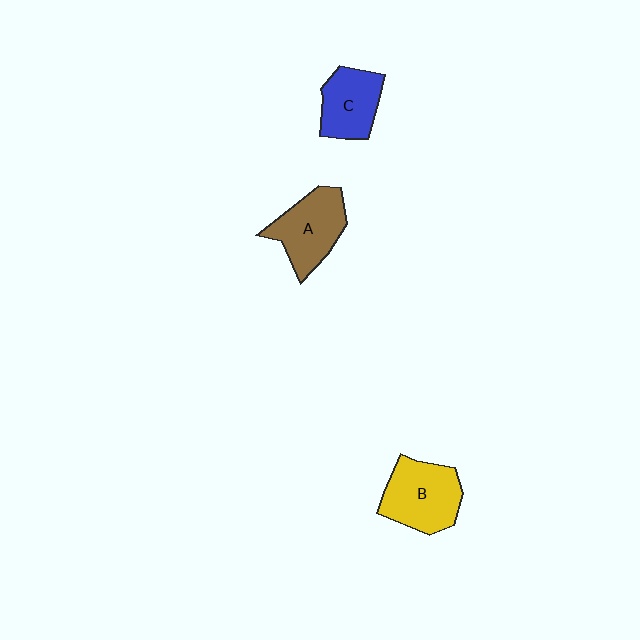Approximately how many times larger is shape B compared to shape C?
Approximately 1.3 times.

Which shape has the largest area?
Shape B (yellow).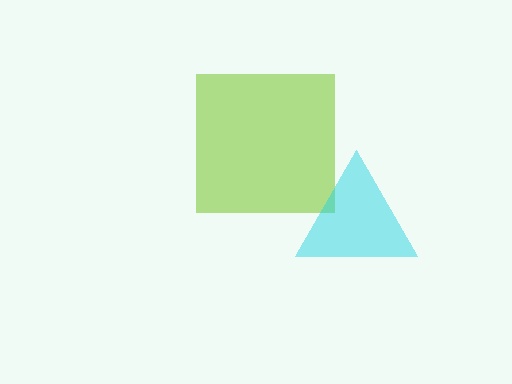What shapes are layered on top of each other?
The layered shapes are: a lime square, a cyan triangle.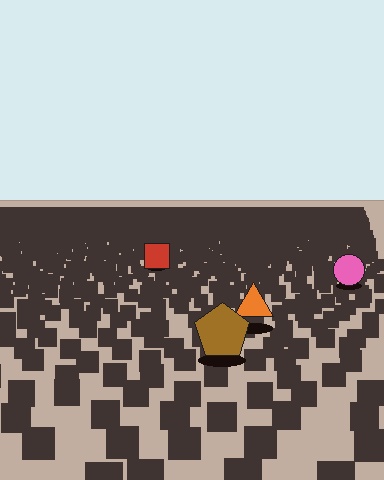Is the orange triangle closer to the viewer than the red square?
Yes. The orange triangle is closer — you can tell from the texture gradient: the ground texture is coarser near it.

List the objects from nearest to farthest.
From nearest to farthest: the brown pentagon, the orange triangle, the pink circle, the red square.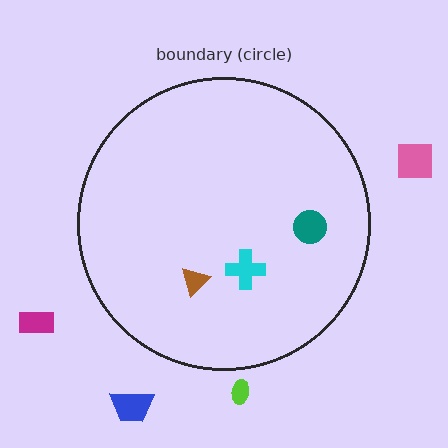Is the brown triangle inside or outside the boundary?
Inside.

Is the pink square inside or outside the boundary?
Outside.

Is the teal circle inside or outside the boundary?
Inside.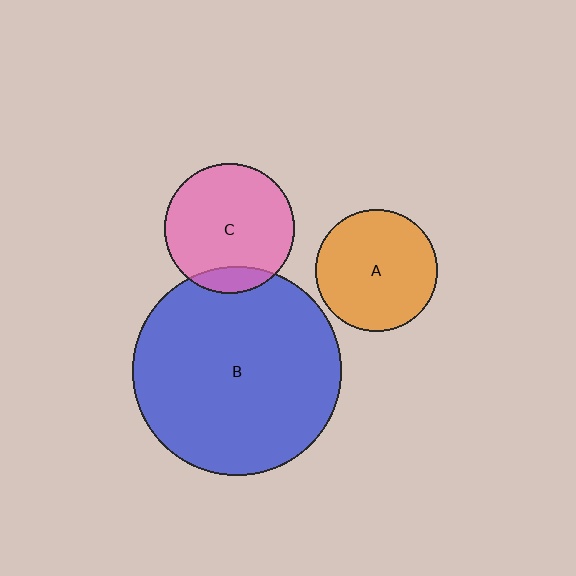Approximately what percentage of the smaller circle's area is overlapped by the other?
Approximately 10%.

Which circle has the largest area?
Circle B (blue).